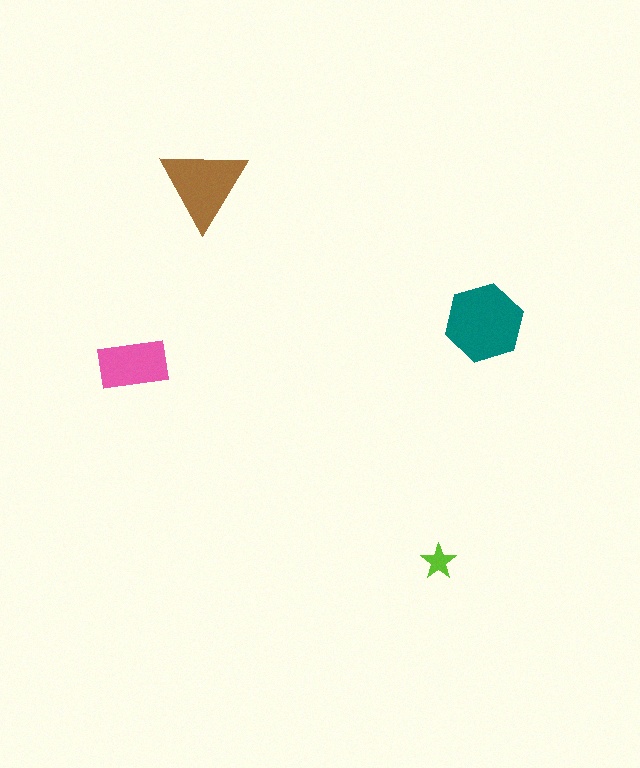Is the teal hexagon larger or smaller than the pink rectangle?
Larger.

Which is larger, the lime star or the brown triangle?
The brown triangle.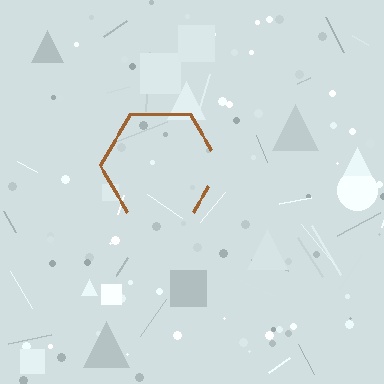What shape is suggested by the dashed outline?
The dashed outline suggests a hexagon.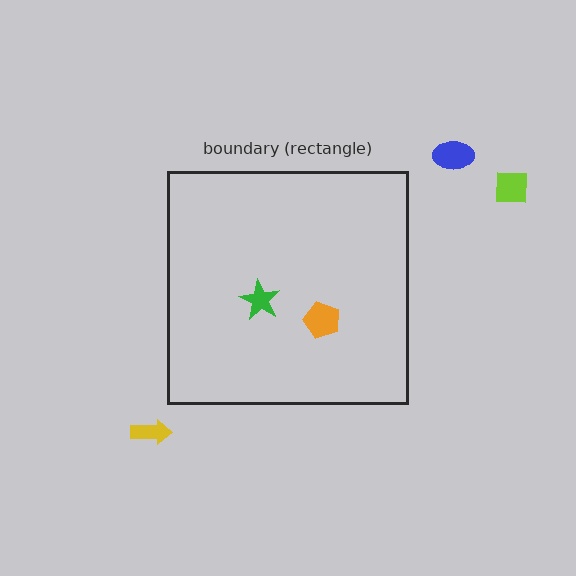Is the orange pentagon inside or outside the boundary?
Inside.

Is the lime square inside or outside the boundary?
Outside.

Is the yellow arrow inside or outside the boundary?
Outside.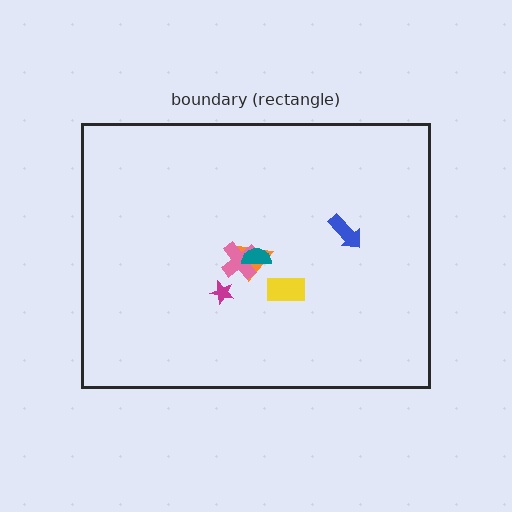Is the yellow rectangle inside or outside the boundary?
Inside.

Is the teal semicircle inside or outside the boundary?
Inside.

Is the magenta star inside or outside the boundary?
Inside.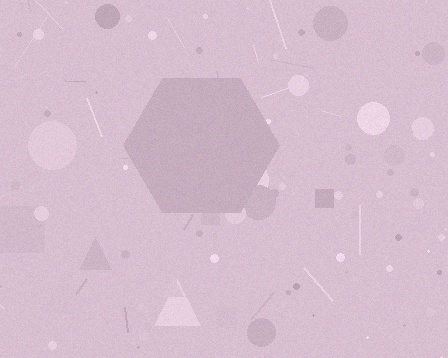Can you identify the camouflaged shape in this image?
The camouflaged shape is a hexagon.